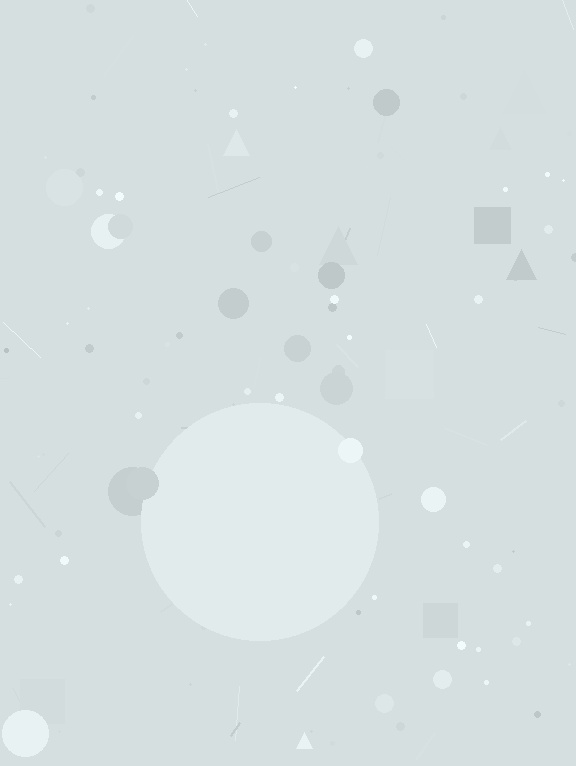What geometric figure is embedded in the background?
A circle is embedded in the background.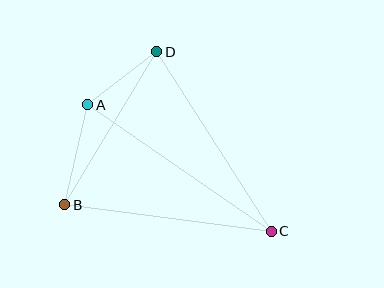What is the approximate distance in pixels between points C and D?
The distance between C and D is approximately 213 pixels.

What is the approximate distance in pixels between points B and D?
The distance between B and D is approximately 179 pixels.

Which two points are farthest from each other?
Points A and C are farthest from each other.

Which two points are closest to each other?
Points A and D are closest to each other.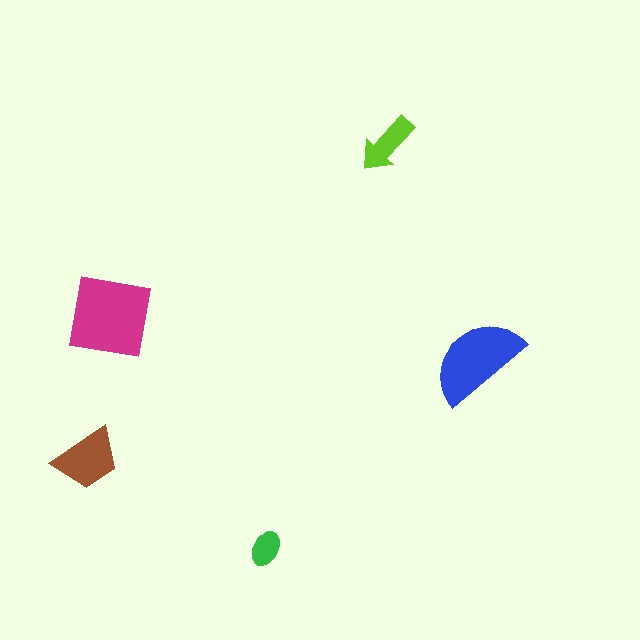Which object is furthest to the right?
The blue semicircle is rightmost.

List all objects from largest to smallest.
The magenta square, the blue semicircle, the brown trapezoid, the lime arrow, the green ellipse.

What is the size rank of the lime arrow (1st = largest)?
4th.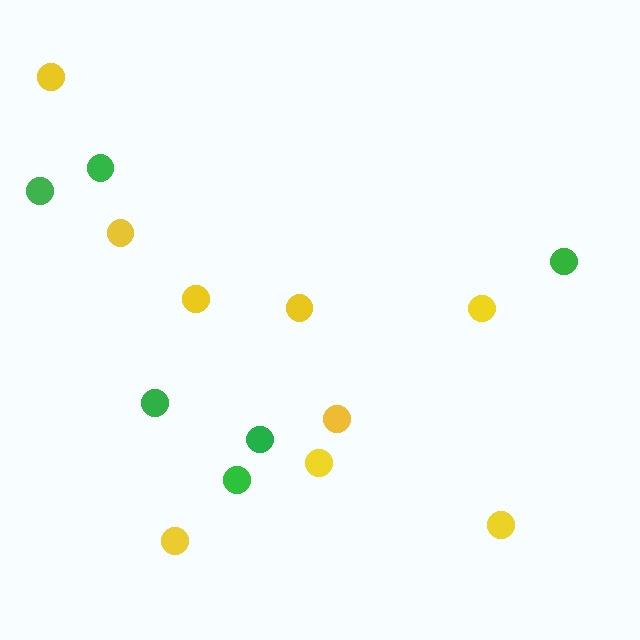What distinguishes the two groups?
There are 2 groups: one group of yellow circles (9) and one group of green circles (6).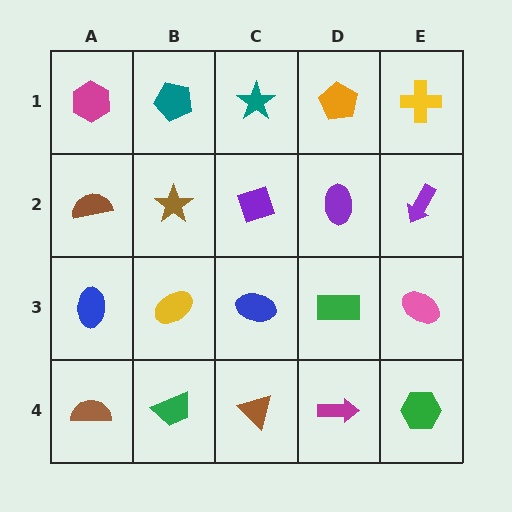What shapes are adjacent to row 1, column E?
A purple arrow (row 2, column E), an orange pentagon (row 1, column D).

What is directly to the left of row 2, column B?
A brown semicircle.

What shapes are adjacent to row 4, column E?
A pink ellipse (row 3, column E), a magenta arrow (row 4, column D).